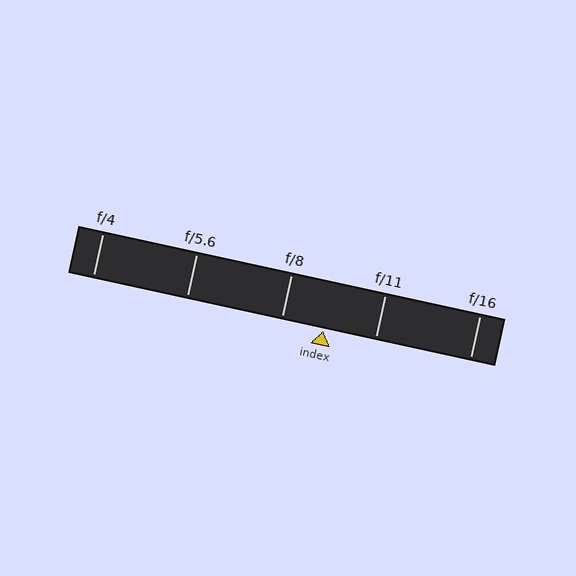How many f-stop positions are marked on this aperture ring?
There are 5 f-stop positions marked.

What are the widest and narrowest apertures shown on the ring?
The widest aperture shown is f/4 and the narrowest is f/16.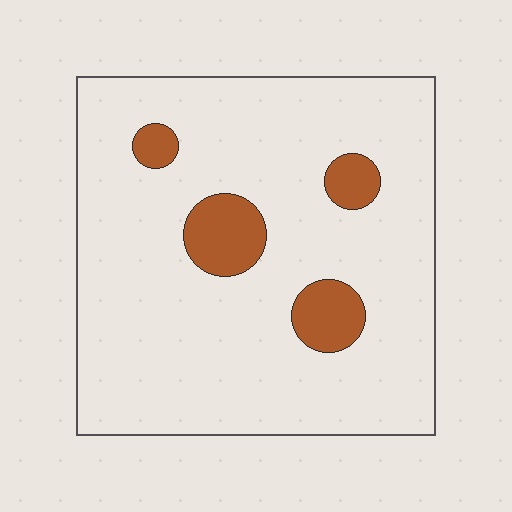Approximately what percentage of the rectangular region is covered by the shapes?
Approximately 10%.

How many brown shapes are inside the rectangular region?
4.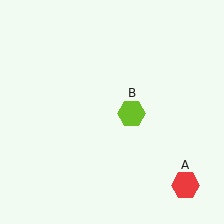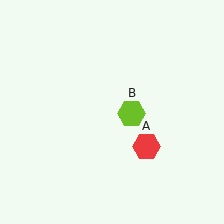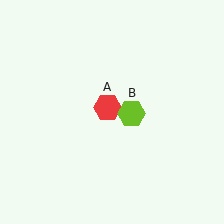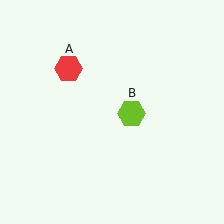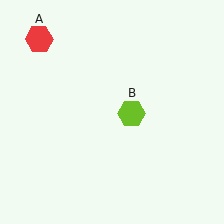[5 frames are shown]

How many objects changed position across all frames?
1 object changed position: red hexagon (object A).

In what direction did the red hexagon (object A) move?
The red hexagon (object A) moved up and to the left.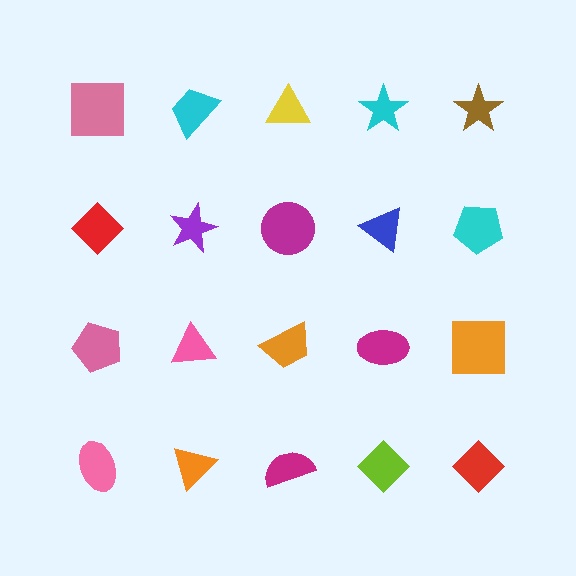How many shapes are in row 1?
5 shapes.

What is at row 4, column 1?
A pink ellipse.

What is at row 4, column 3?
A magenta semicircle.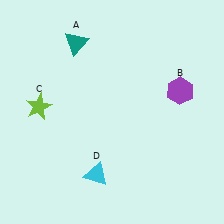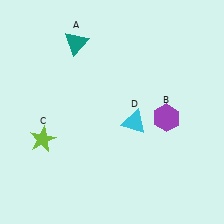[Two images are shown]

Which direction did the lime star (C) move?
The lime star (C) moved down.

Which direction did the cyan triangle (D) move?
The cyan triangle (D) moved up.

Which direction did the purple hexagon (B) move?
The purple hexagon (B) moved down.